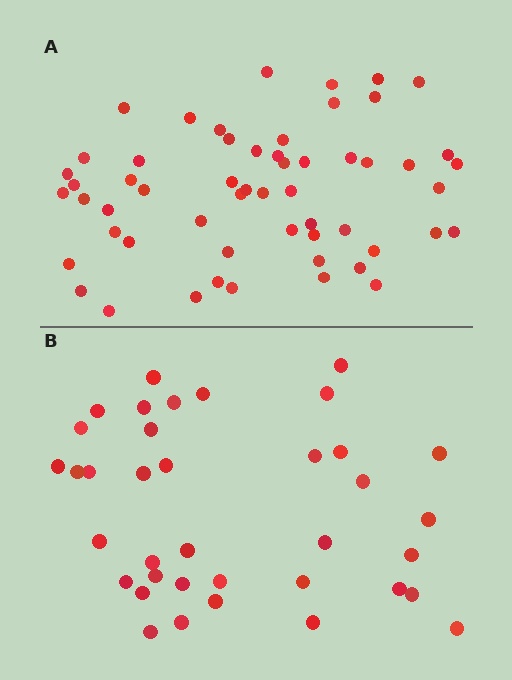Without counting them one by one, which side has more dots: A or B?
Region A (the top region) has more dots.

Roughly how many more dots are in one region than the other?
Region A has approximately 20 more dots than region B.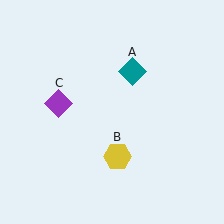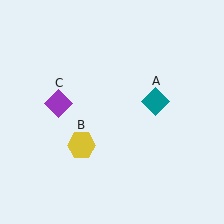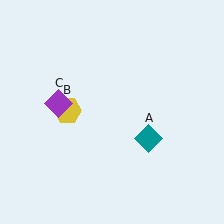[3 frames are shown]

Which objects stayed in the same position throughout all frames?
Purple diamond (object C) remained stationary.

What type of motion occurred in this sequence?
The teal diamond (object A), yellow hexagon (object B) rotated clockwise around the center of the scene.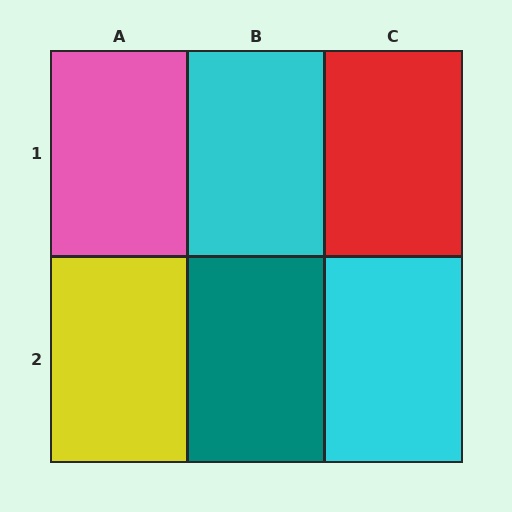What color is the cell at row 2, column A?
Yellow.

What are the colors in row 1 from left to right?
Pink, cyan, red.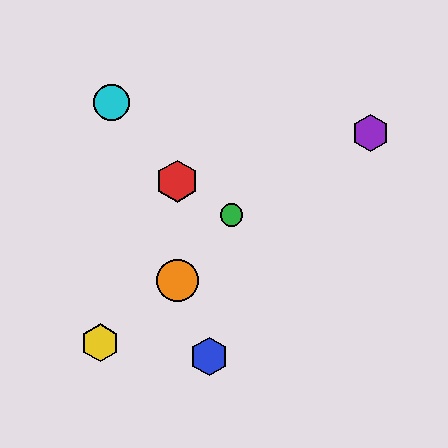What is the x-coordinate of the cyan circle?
The cyan circle is at x≈111.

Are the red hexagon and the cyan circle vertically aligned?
No, the red hexagon is at x≈177 and the cyan circle is at x≈111.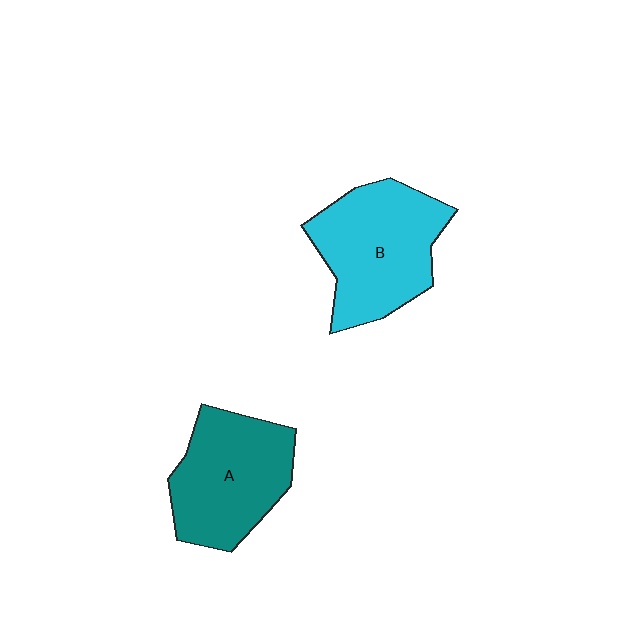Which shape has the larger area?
Shape B (cyan).